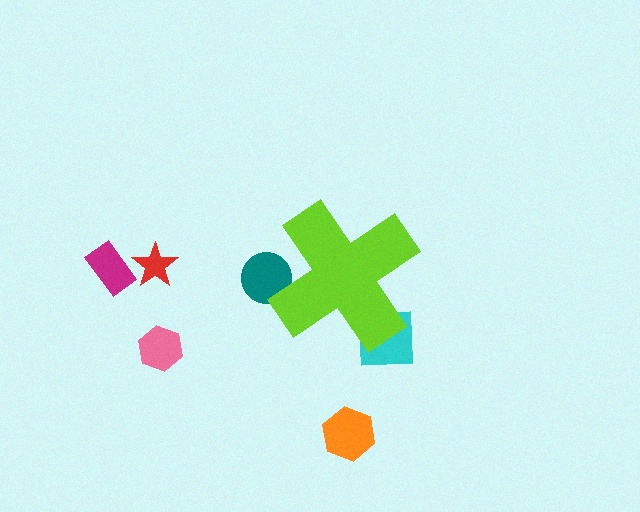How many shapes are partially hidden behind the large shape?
2 shapes are partially hidden.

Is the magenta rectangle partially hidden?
No, the magenta rectangle is fully visible.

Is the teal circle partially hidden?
Yes, the teal circle is partially hidden behind the lime cross.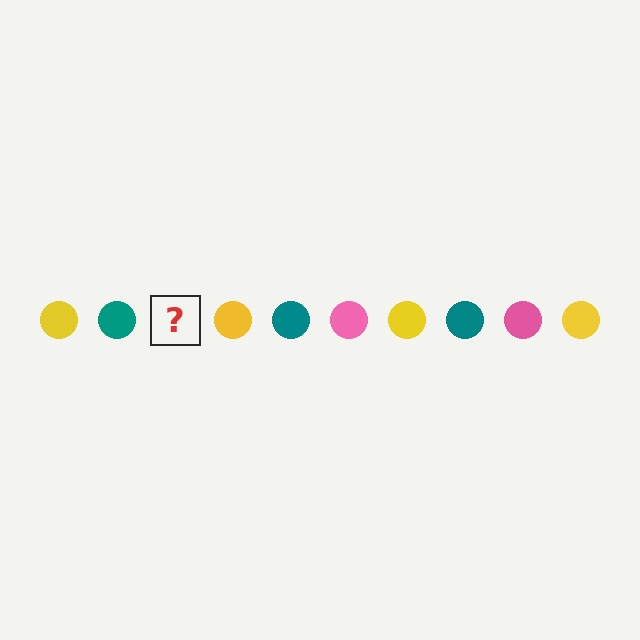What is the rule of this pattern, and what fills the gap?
The rule is that the pattern cycles through yellow, teal, pink circles. The gap should be filled with a pink circle.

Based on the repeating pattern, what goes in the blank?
The blank should be a pink circle.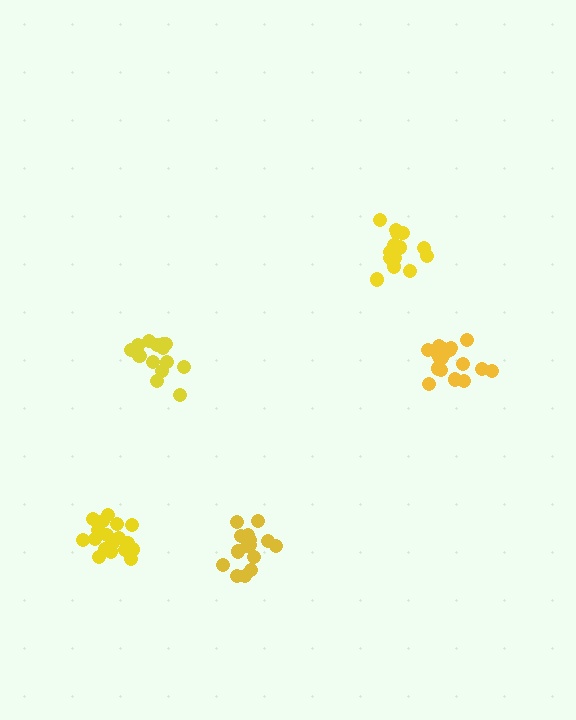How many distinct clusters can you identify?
There are 5 distinct clusters.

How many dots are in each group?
Group 1: 15 dots, Group 2: 15 dots, Group 3: 14 dots, Group 4: 18 dots, Group 5: 18 dots (80 total).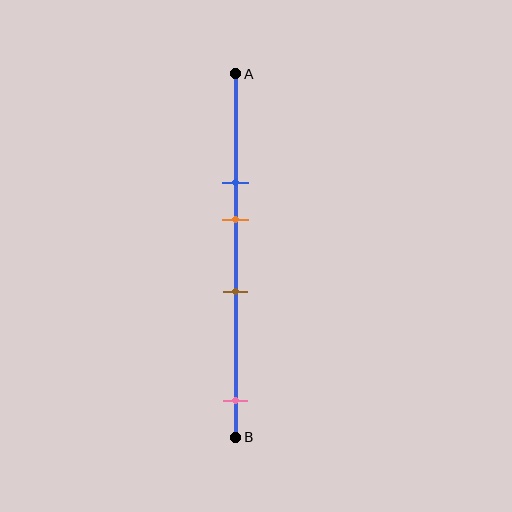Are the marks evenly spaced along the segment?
No, the marks are not evenly spaced.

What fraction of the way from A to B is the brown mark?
The brown mark is approximately 60% (0.6) of the way from A to B.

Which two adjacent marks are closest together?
The blue and orange marks are the closest adjacent pair.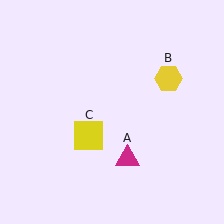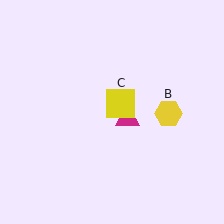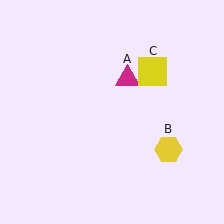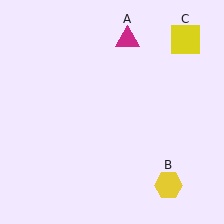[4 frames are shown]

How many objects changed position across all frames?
3 objects changed position: magenta triangle (object A), yellow hexagon (object B), yellow square (object C).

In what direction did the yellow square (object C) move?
The yellow square (object C) moved up and to the right.